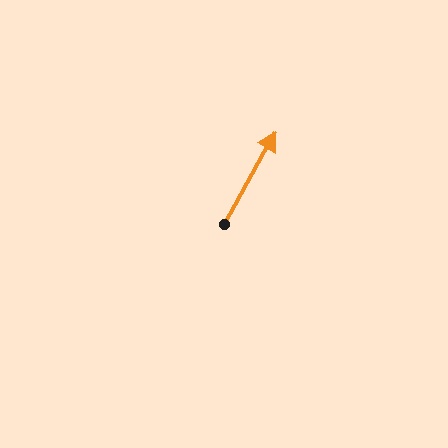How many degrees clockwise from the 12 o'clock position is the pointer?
Approximately 29 degrees.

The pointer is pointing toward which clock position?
Roughly 1 o'clock.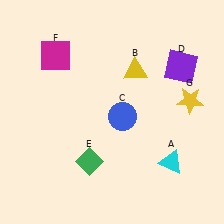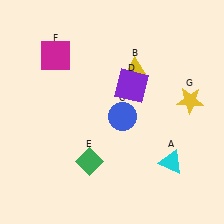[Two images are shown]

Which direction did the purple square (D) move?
The purple square (D) moved left.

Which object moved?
The purple square (D) moved left.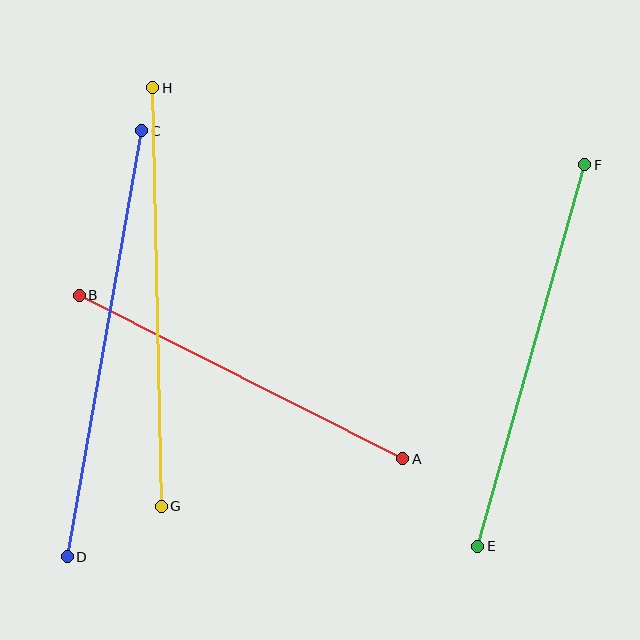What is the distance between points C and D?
The distance is approximately 432 pixels.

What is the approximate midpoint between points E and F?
The midpoint is at approximately (531, 356) pixels.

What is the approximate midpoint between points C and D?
The midpoint is at approximately (104, 344) pixels.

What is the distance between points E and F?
The distance is approximately 397 pixels.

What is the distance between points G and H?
The distance is approximately 419 pixels.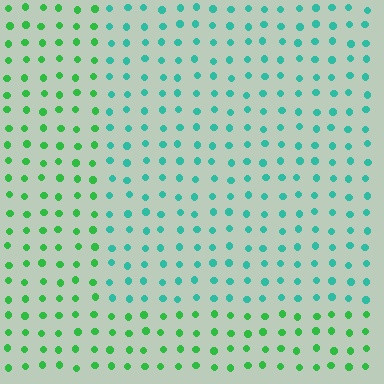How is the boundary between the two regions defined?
The boundary is defined purely by a slight shift in hue (about 41 degrees). Spacing, size, and orientation are identical on both sides.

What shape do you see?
I see a rectangle.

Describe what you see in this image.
The image is filled with small green elements in a uniform arrangement. A rectangle-shaped region is visible where the elements are tinted to a slightly different hue, forming a subtle color boundary.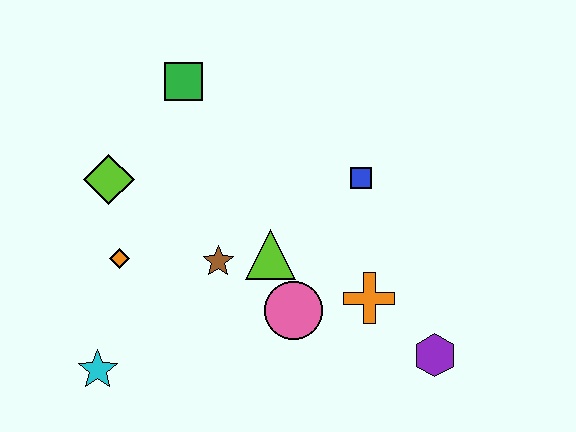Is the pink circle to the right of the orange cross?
No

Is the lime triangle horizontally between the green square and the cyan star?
No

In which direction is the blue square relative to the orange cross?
The blue square is above the orange cross.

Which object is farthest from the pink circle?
The green square is farthest from the pink circle.